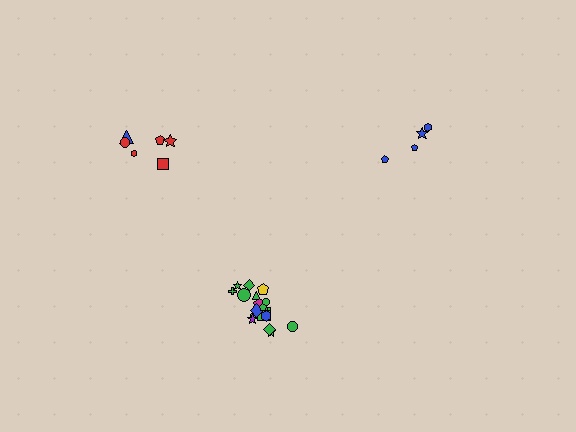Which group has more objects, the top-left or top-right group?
The top-left group.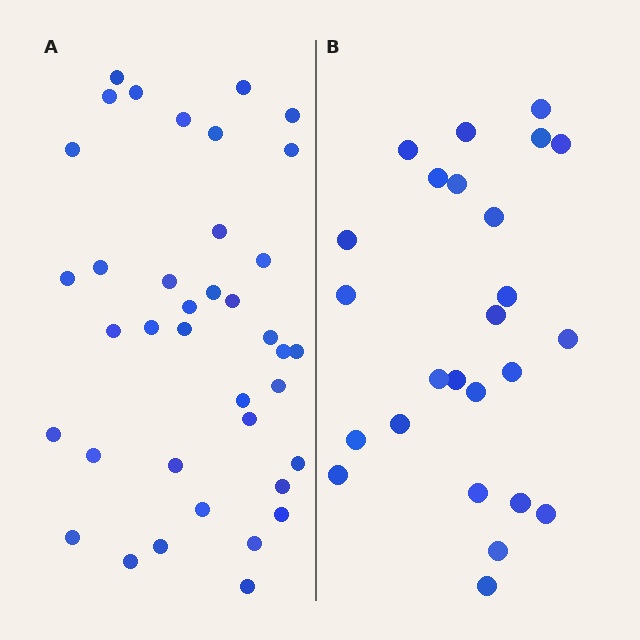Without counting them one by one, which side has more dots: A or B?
Region A (the left region) has more dots.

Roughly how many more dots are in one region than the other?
Region A has approximately 15 more dots than region B.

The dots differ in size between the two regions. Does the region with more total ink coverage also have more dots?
No. Region B has more total ink coverage because its dots are larger, but region A actually contains more individual dots. Total area can be misleading — the number of items is what matters here.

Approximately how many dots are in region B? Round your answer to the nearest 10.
About 20 dots. (The exact count is 25, which rounds to 20.)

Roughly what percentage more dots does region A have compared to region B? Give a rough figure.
About 50% more.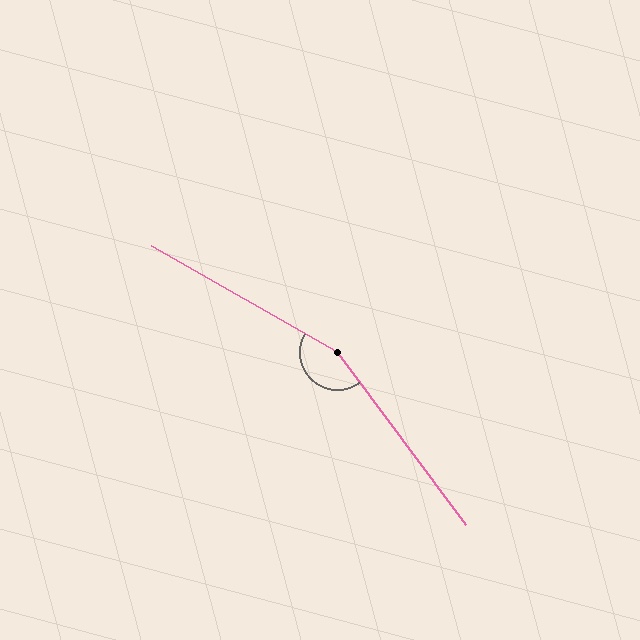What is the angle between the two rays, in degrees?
Approximately 156 degrees.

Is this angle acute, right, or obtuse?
It is obtuse.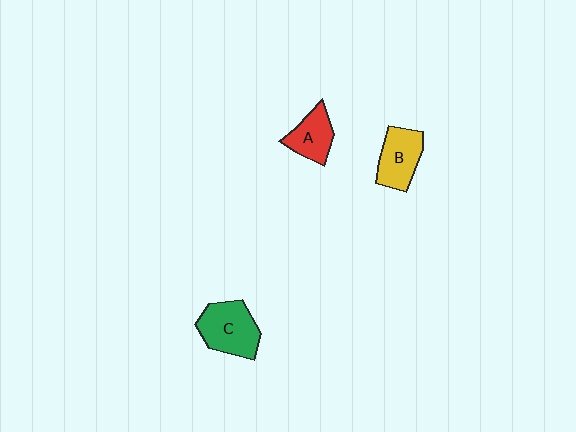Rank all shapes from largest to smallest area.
From largest to smallest: C (green), B (yellow), A (red).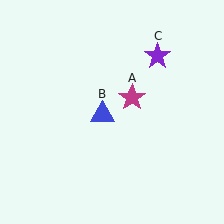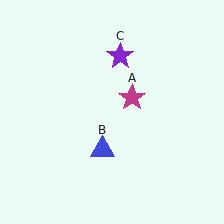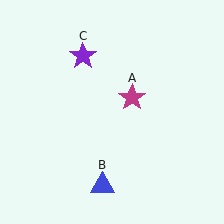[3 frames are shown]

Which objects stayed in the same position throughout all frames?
Magenta star (object A) remained stationary.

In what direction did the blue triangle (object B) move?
The blue triangle (object B) moved down.